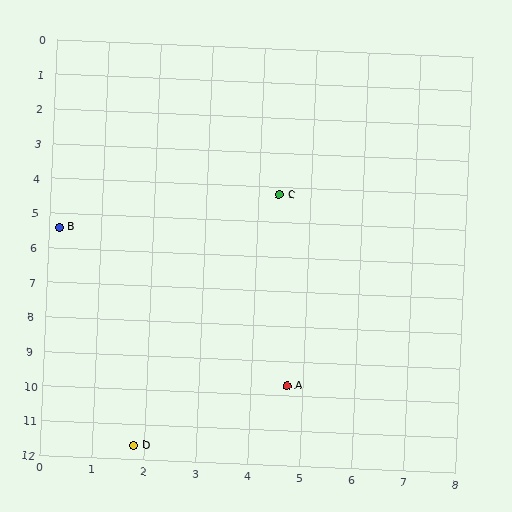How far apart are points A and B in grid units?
Points A and B are about 6.2 grid units apart.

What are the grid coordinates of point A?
Point A is at approximately (4.7, 9.7).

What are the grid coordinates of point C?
Point C is at approximately (4.4, 4.2).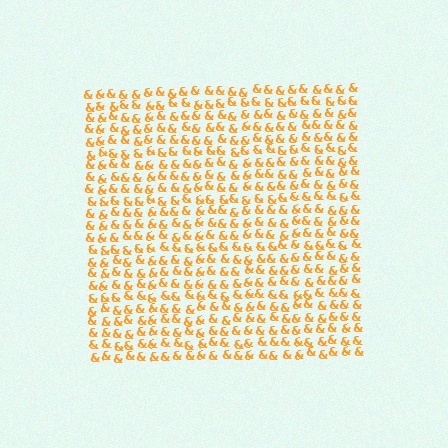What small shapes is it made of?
It is made of small ampersands.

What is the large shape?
The large shape is a square.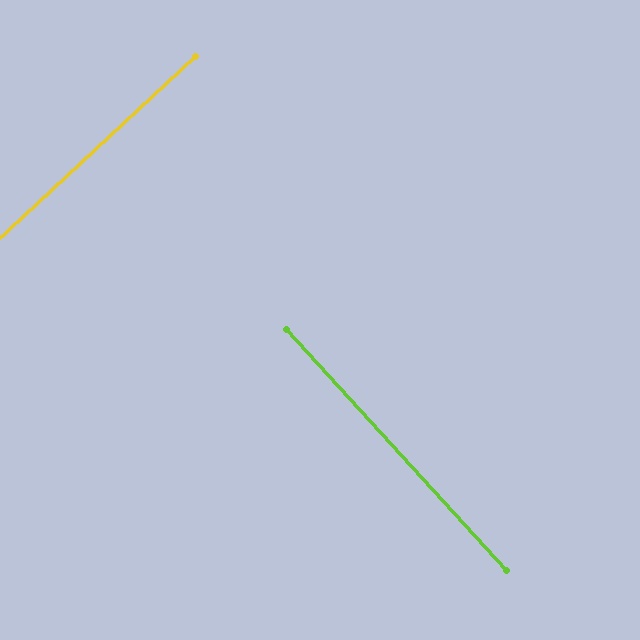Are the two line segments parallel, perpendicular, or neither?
Perpendicular — they meet at approximately 90°.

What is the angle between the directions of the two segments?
Approximately 90 degrees.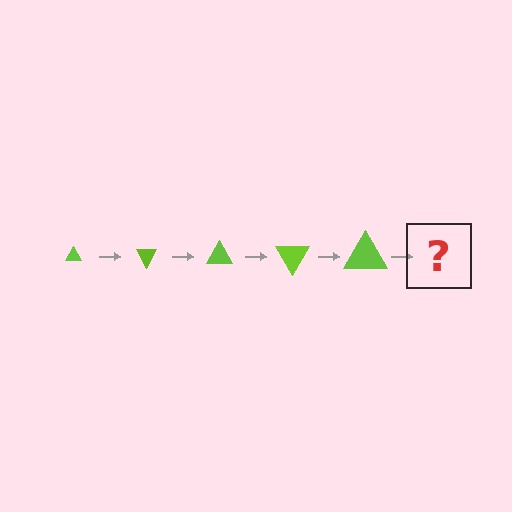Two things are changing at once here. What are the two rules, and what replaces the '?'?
The two rules are that the triangle grows larger each step and it rotates 60 degrees each step. The '?' should be a triangle, larger than the previous one and rotated 300 degrees from the start.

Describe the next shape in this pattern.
It should be a triangle, larger than the previous one and rotated 300 degrees from the start.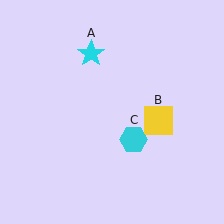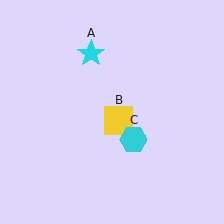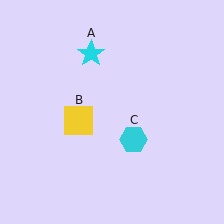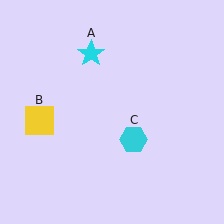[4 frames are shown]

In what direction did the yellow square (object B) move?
The yellow square (object B) moved left.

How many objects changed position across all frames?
1 object changed position: yellow square (object B).